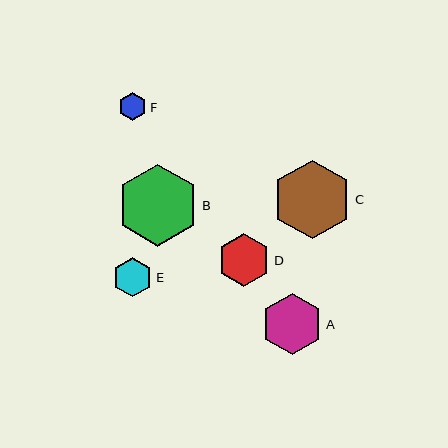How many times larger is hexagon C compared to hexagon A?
Hexagon C is approximately 1.3 times the size of hexagon A.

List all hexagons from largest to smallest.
From largest to smallest: B, C, A, D, E, F.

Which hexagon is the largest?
Hexagon B is the largest with a size of approximately 82 pixels.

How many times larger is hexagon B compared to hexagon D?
Hexagon B is approximately 1.6 times the size of hexagon D.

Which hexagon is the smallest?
Hexagon F is the smallest with a size of approximately 28 pixels.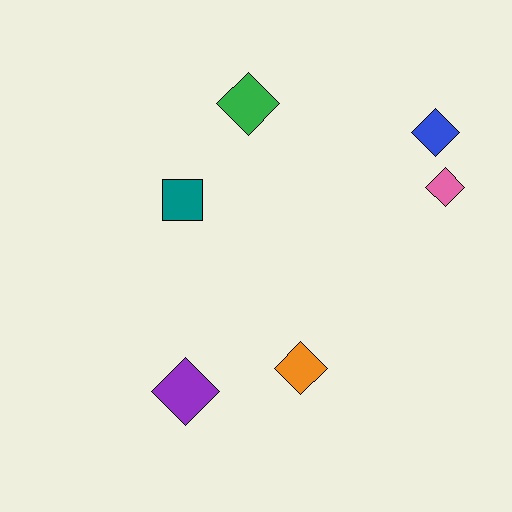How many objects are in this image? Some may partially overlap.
There are 6 objects.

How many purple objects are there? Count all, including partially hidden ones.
There is 1 purple object.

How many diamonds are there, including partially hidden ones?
There are 5 diamonds.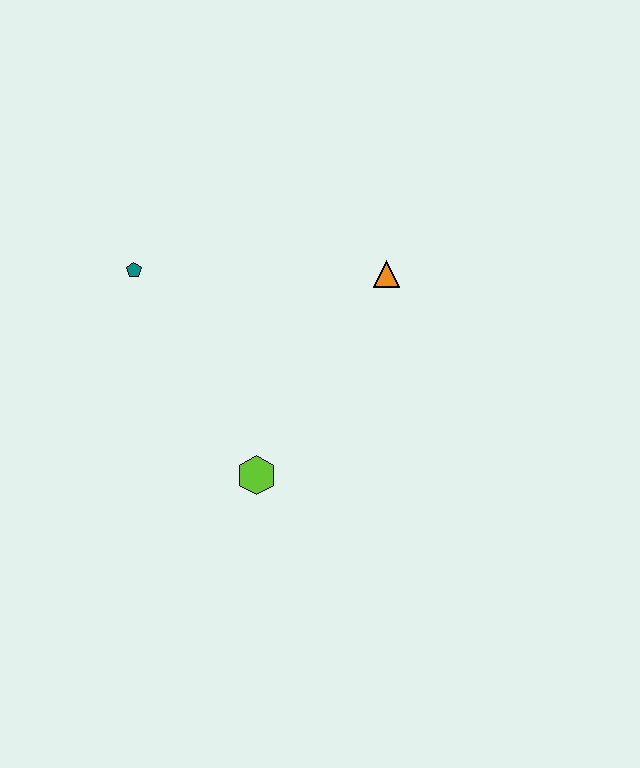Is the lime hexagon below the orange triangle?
Yes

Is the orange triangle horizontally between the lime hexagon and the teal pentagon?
No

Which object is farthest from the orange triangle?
The teal pentagon is farthest from the orange triangle.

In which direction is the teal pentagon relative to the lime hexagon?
The teal pentagon is above the lime hexagon.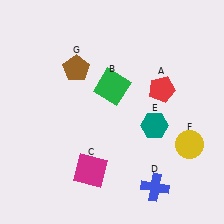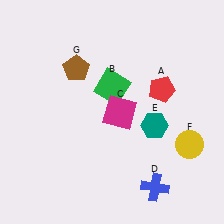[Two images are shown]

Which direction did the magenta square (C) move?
The magenta square (C) moved up.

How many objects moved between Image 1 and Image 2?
1 object moved between the two images.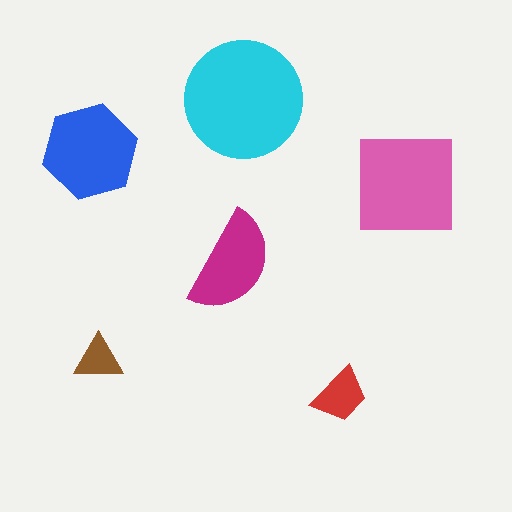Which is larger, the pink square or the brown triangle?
The pink square.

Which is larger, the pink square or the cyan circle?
The cyan circle.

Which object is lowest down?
The red trapezoid is bottommost.